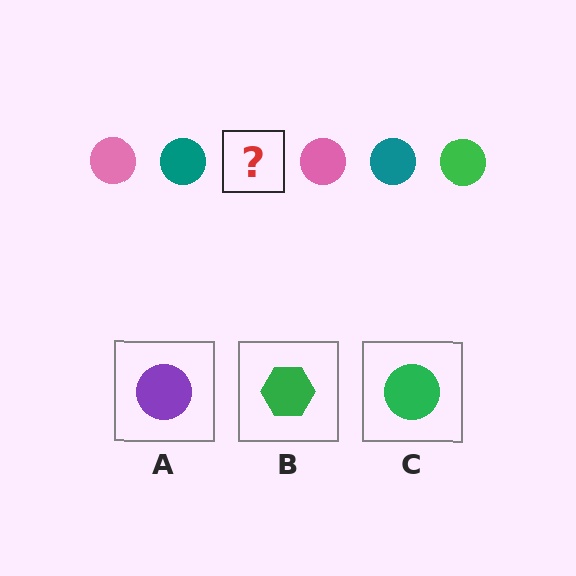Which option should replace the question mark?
Option C.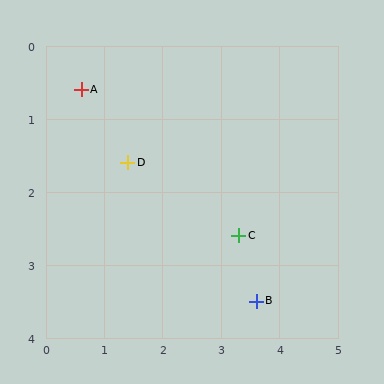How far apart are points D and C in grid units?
Points D and C are about 2.1 grid units apart.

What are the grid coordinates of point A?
Point A is at approximately (0.6, 0.6).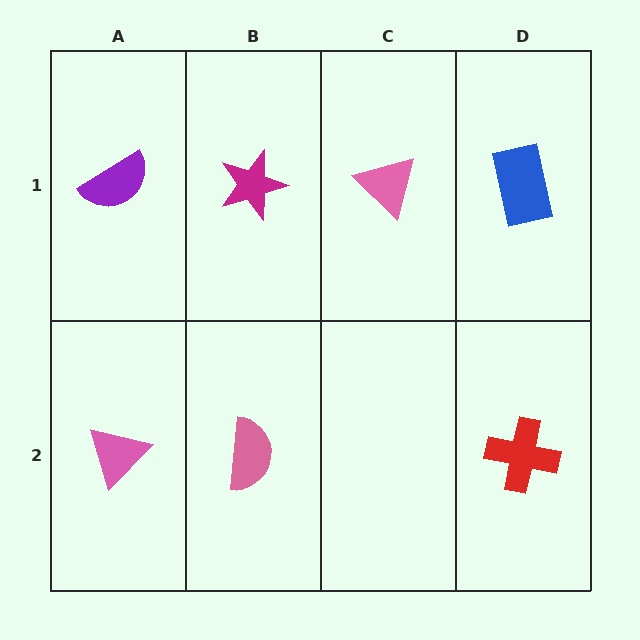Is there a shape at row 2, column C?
No, that cell is empty.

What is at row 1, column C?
A pink triangle.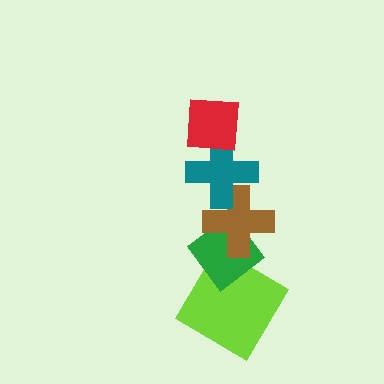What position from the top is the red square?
The red square is 1st from the top.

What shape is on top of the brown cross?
The teal cross is on top of the brown cross.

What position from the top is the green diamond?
The green diamond is 4th from the top.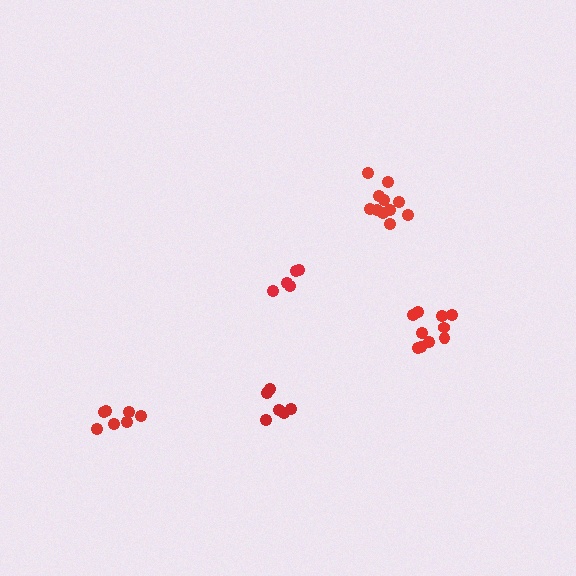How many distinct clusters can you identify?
There are 5 distinct clusters.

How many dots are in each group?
Group 1: 11 dots, Group 2: 10 dots, Group 3: 6 dots, Group 4: 7 dots, Group 5: 5 dots (39 total).